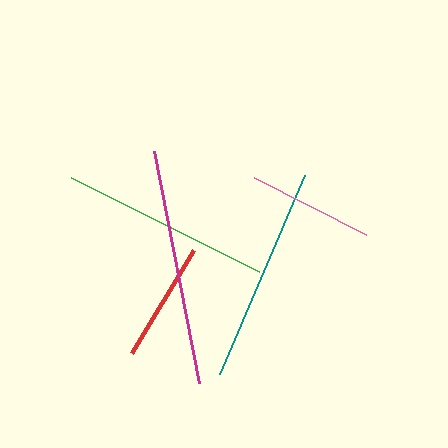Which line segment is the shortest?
The red line is the shortest at approximately 121 pixels.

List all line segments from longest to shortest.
From longest to shortest: magenta, teal, green, pink, red.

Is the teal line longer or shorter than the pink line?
The teal line is longer than the pink line.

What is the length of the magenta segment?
The magenta segment is approximately 236 pixels long.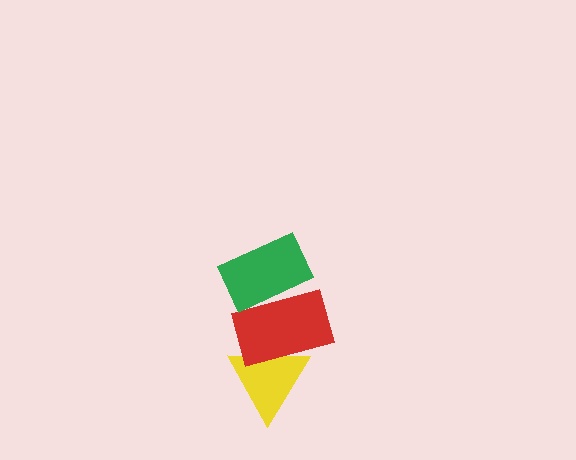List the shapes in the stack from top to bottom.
From top to bottom: the green rectangle, the red rectangle, the yellow triangle.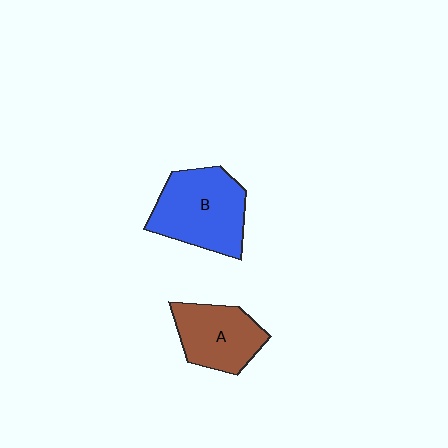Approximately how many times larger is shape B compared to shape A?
Approximately 1.3 times.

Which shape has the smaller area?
Shape A (brown).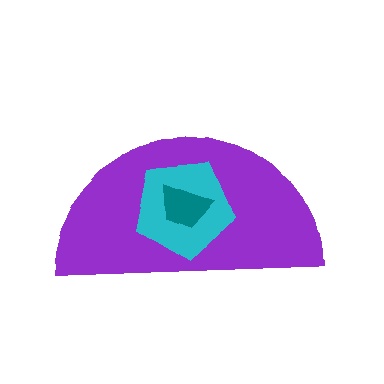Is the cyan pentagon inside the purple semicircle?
Yes.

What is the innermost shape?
The teal trapezoid.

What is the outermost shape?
The purple semicircle.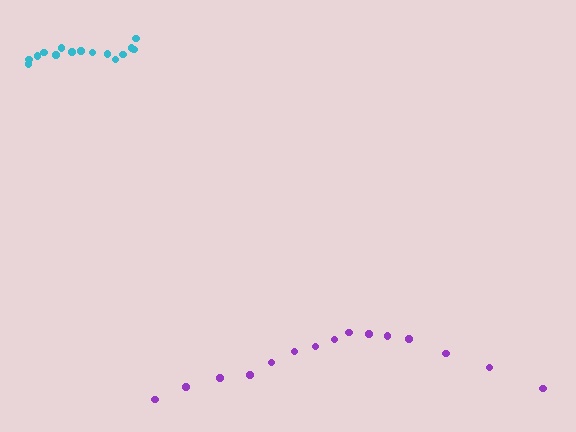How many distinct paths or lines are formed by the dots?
There are 2 distinct paths.